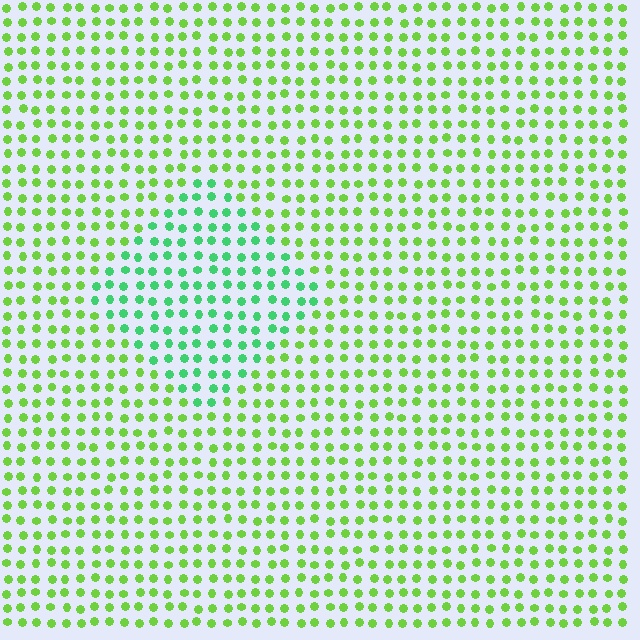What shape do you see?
I see a diamond.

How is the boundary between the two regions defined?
The boundary is defined purely by a slight shift in hue (about 39 degrees). Spacing, size, and orientation are identical on both sides.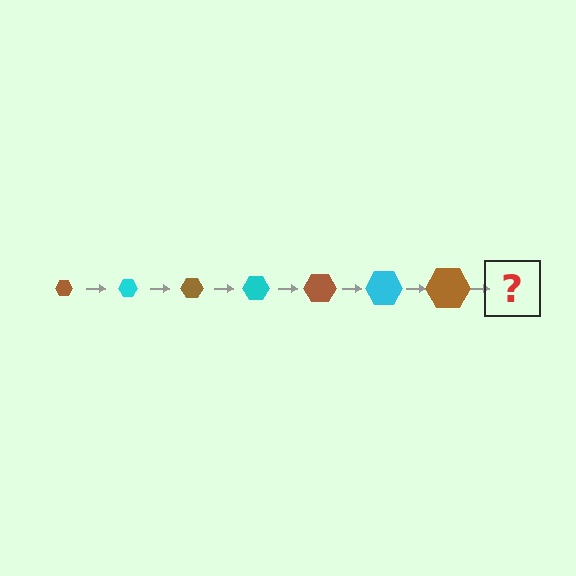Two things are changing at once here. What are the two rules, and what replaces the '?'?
The two rules are that the hexagon grows larger each step and the color cycles through brown and cyan. The '?' should be a cyan hexagon, larger than the previous one.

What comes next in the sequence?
The next element should be a cyan hexagon, larger than the previous one.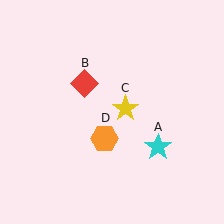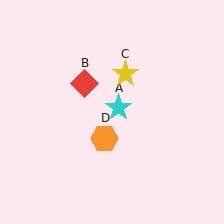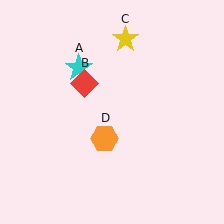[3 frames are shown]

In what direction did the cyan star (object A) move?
The cyan star (object A) moved up and to the left.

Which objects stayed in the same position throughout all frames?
Red diamond (object B) and orange hexagon (object D) remained stationary.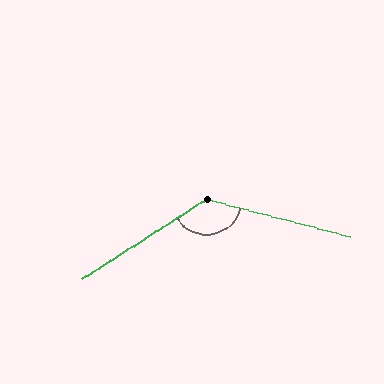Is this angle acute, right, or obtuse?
It is obtuse.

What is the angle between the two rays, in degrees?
Approximately 133 degrees.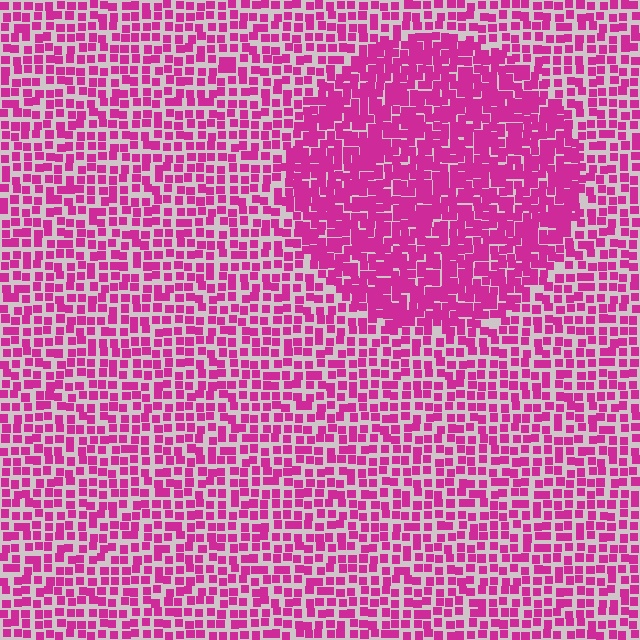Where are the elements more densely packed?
The elements are more densely packed inside the circle boundary.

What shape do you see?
I see a circle.